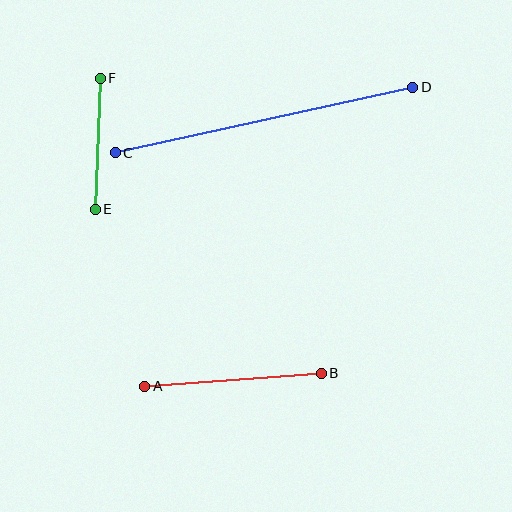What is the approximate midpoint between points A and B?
The midpoint is at approximately (233, 380) pixels.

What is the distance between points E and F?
The distance is approximately 131 pixels.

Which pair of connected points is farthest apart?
Points C and D are farthest apart.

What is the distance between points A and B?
The distance is approximately 177 pixels.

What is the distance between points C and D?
The distance is approximately 305 pixels.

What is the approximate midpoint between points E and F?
The midpoint is at approximately (98, 144) pixels.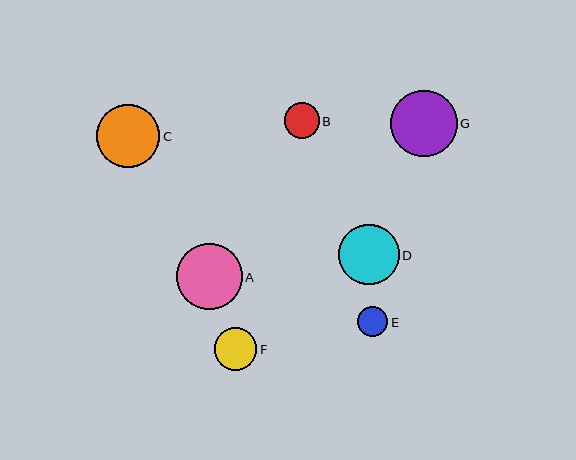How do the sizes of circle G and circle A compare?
Circle G and circle A are approximately the same size.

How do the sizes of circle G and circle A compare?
Circle G and circle A are approximately the same size.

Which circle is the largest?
Circle G is the largest with a size of approximately 66 pixels.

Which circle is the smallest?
Circle E is the smallest with a size of approximately 30 pixels.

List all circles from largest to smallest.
From largest to smallest: G, A, C, D, F, B, E.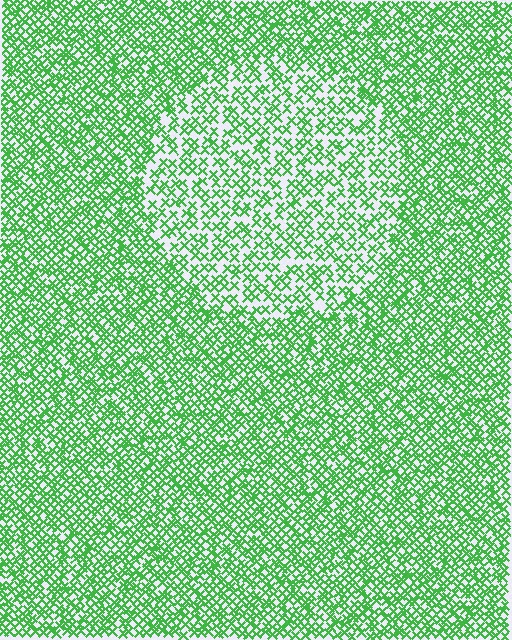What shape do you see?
I see a circle.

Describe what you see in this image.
The image contains small green elements arranged at two different densities. A circle-shaped region is visible where the elements are less densely packed than the surrounding area.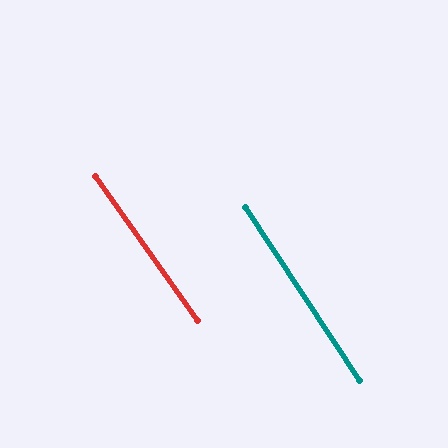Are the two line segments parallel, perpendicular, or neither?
Parallel — their directions differ by only 2.0°.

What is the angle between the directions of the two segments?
Approximately 2 degrees.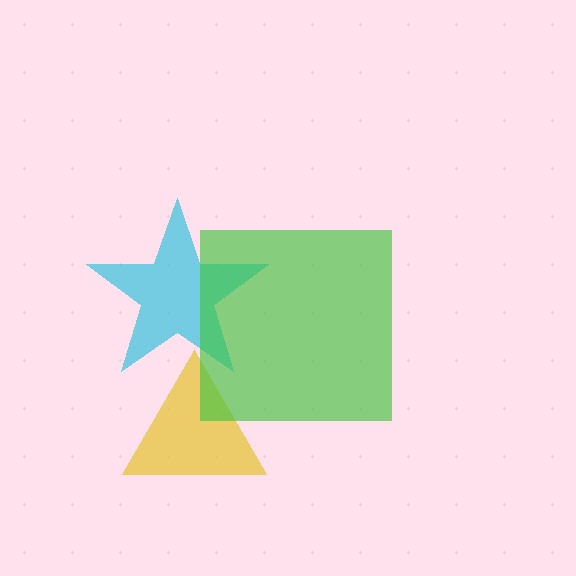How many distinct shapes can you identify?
There are 3 distinct shapes: a yellow triangle, a cyan star, a green square.